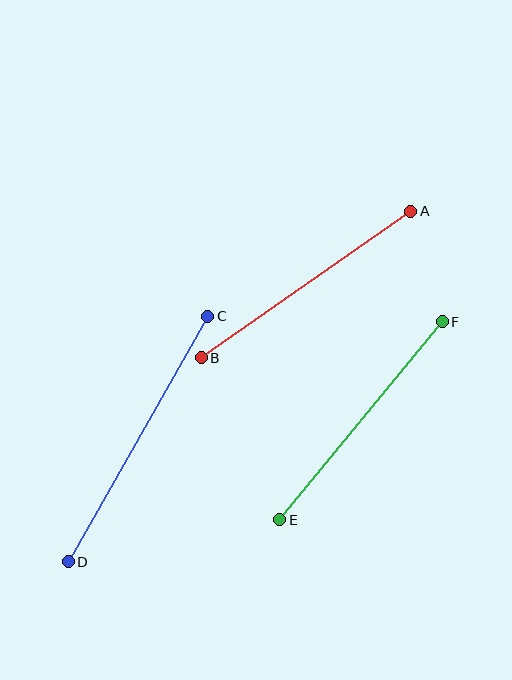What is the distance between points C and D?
The distance is approximately 282 pixels.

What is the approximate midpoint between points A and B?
The midpoint is at approximately (306, 285) pixels.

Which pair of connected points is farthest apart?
Points C and D are farthest apart.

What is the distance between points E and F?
The distance is approximately 256 pixels.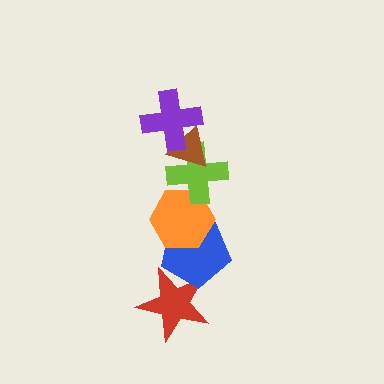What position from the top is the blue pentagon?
The blue pentagon is 5th from the top.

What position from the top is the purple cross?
The purple cross is 1st from the top.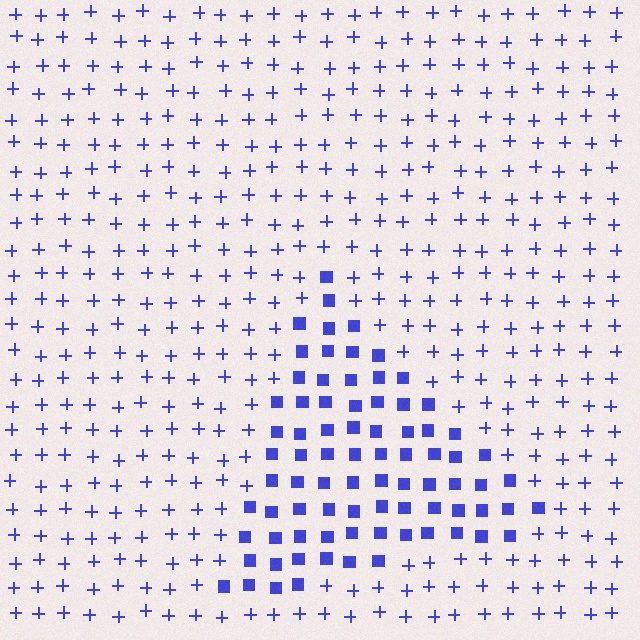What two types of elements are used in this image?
The image uses squares inside the triangle region and plus signs outside it.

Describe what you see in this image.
The image is filled with small blue elements arranged in a uniform grid. A triangle-shaped region contains squares, while the surrounding area contains plus signs. The boundary is defined purely by the change in element shape.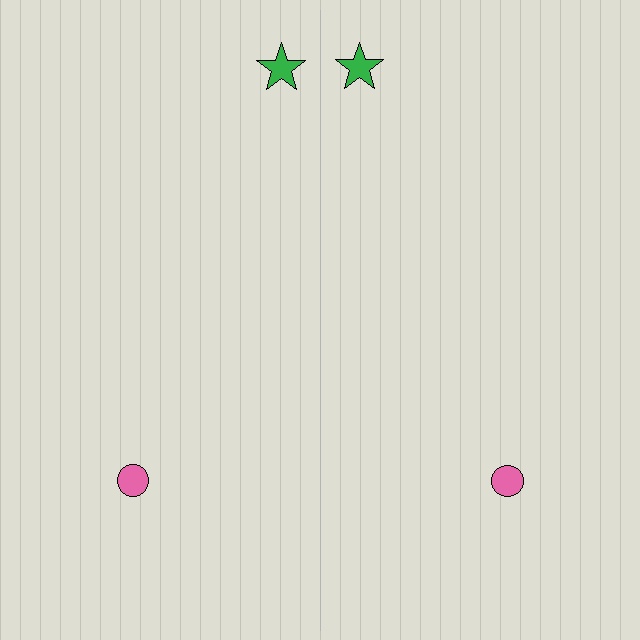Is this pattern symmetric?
Yes, this pattern has bilateral (reflection) symmetry.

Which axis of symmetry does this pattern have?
The pattern has a vertical axis of symmetry running through the center of the image.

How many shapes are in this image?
There are 4 shapes in this image.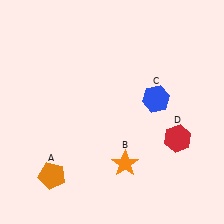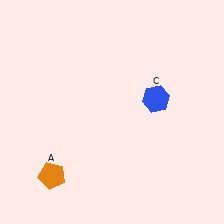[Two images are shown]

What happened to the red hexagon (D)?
The red hexagon (D) was removed in Image 2. It was in the bottom-right area of Image 1.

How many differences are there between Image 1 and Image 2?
There are 2 differences between the two images.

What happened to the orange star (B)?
The orange star (B) was removed in Image 2. It was in the bottom-right area of Image 1.